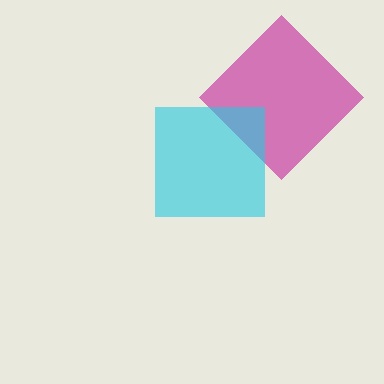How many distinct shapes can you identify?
There are 2 distinct shapes: a magenta diamond, a cyan square.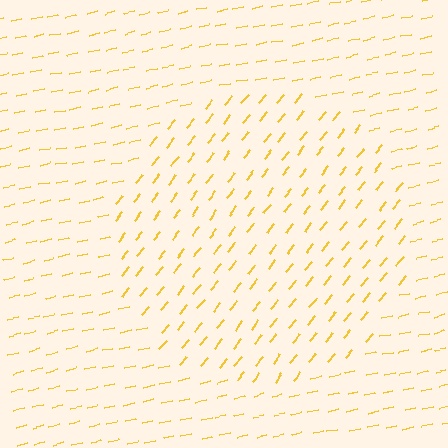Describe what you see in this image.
The image is filled with small yellow line segments. A circle region in the image has lines oriented differently from the surrounding lines, creating a visible texture boundary.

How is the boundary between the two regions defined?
The boundary is defined purely by a change in line orientation (approximately 39 degrees difference). All lines are the same color and thickness.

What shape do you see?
I see a circle.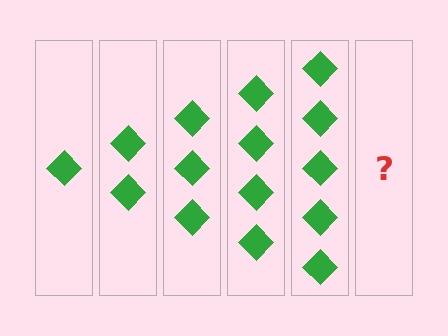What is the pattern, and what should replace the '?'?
The pattern is that each step adds one more diamond. The '?' should be 6 diamonds.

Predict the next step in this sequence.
The next step is 6 diamonds.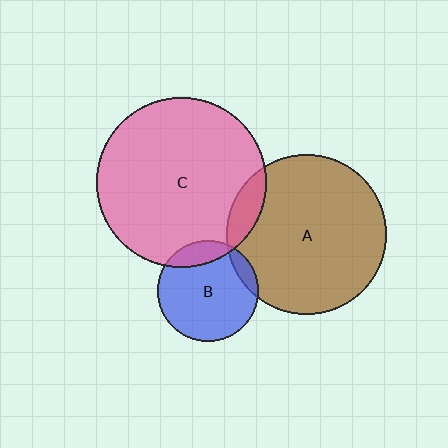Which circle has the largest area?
Circle C (pink).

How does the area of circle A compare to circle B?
Approximately 2.5 times.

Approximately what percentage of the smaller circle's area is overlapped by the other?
Approximately 15%.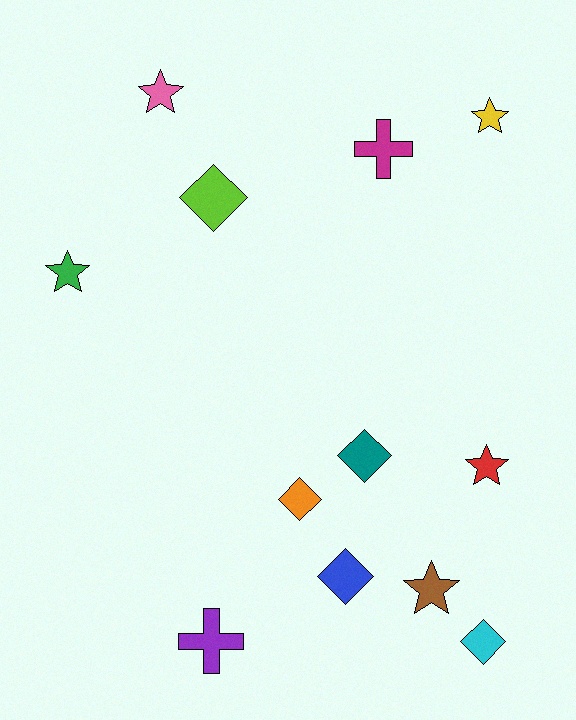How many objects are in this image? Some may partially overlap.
There are 12 objects.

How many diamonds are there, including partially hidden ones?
There are 5 diamonds.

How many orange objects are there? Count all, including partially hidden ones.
There is 1 orange object.